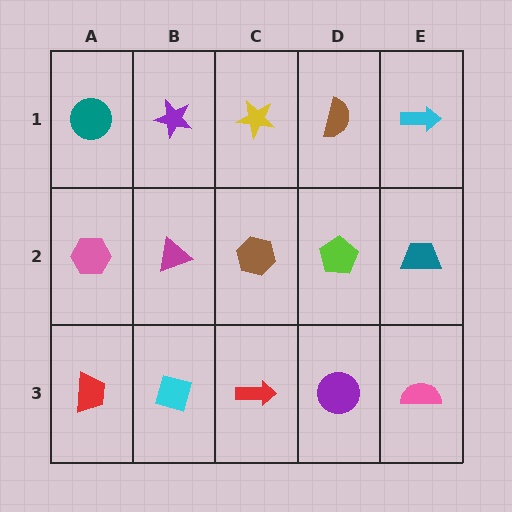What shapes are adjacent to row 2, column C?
A yellow star (row 1, column C), a red arrow (row 3, column C), a magenta triangle (row 2, column B), a lime pentagon (row 2, column D).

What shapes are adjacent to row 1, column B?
A magenta triangle (row 2, column B), a teal circle (row 1, column A), a yellow star (row 1, column C).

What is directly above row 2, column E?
A cyan arrow.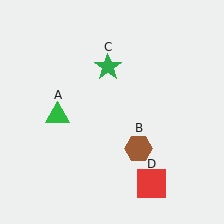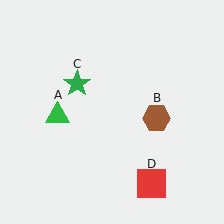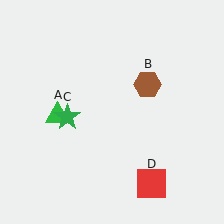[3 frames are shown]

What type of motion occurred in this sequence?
The brown hexagon (object B), green star (object C) rotated counterclockwise around the center of the scene.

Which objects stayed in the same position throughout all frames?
Green triangle (object A) and red square (object D) remained stationary.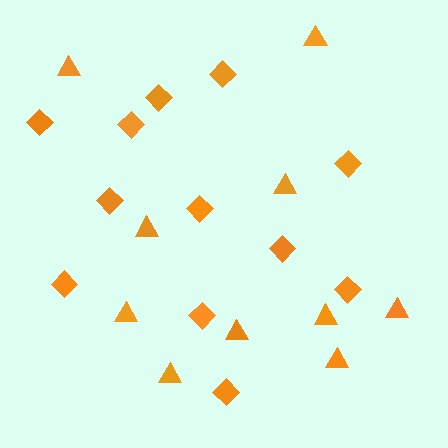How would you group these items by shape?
There are 2 groups: one group of triangles (10) and one group of diamonds (12).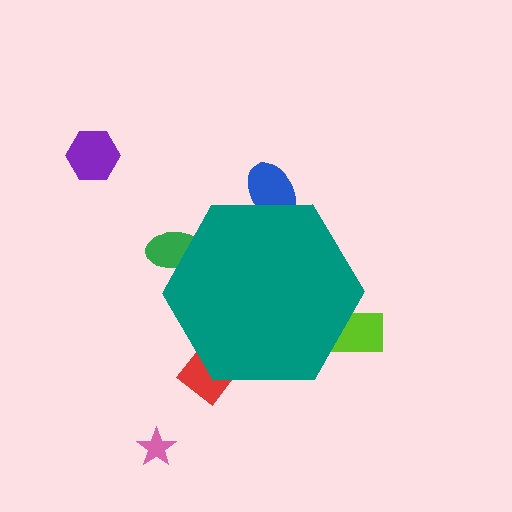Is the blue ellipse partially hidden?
Yes, the blue ellipse is partially hidden behind the teal hexagon.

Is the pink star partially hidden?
No, the pink star is fully visible.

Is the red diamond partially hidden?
Yes, the red diamond is partially hidden behind the teal hexagon.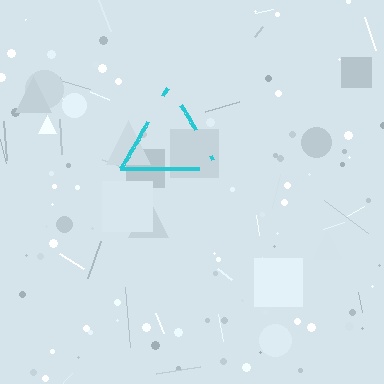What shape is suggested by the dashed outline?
The dashed outline suggests a triangle.